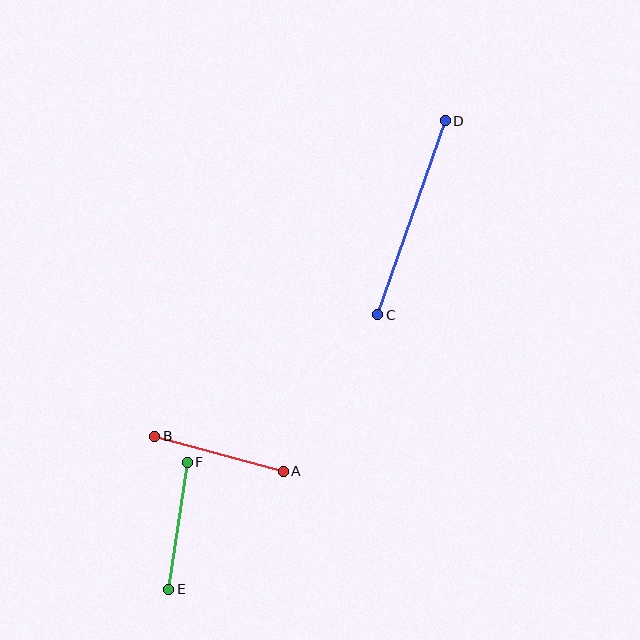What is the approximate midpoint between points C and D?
The midpoint is at approximately (412, 218) pixels.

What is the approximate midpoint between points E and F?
The midpoint is at approximately (178, 526) pixels.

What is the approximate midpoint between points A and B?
The midpoint is at approximately (219, 454) pixels.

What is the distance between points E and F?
The distance is approximately 128 pixels.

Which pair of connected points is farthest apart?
Points C and D are farthest apart.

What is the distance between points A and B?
The distance is approximately 133 pixels.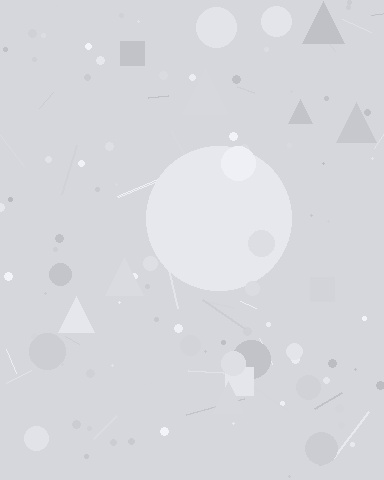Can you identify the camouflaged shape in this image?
The camouflaged shape is a circle.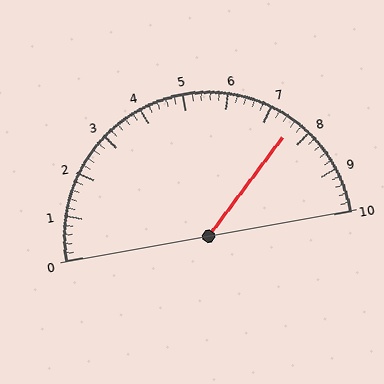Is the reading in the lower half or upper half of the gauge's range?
The reading is in the upper half of the range (0 to 10).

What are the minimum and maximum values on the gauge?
The gauge ranges from 0 to 10.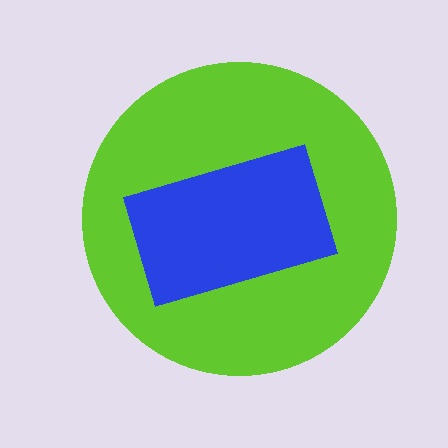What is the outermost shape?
The lime circle.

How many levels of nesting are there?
2.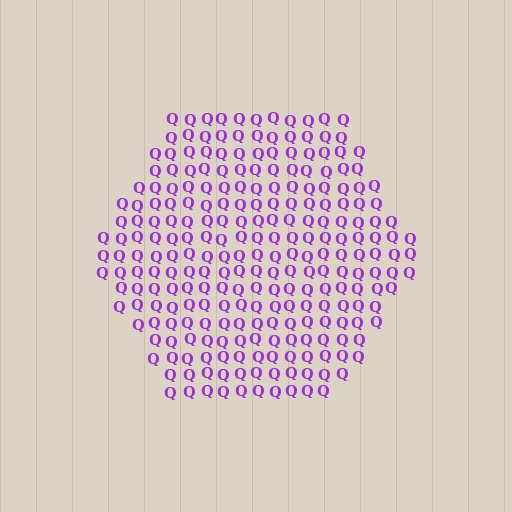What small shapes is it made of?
It is made of small letter Q's.